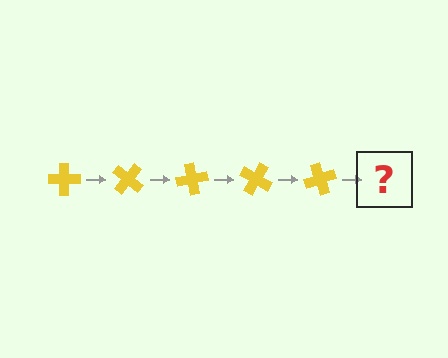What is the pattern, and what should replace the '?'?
The pattern is that the cross rotates 40 degrees each step. The '?' should be a yellow cross rotated 200 degrees.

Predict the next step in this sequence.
The next step is a yellow cross rotated 200 degrees.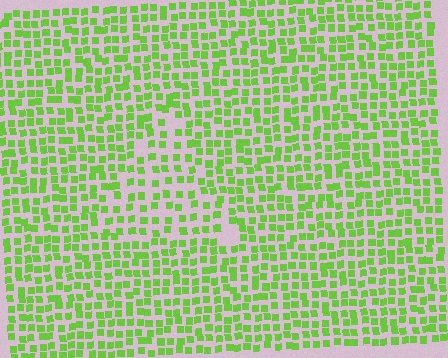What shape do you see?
I see a triangle.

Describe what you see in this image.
The image contains small lime elements arranged at two different densities. A triangle-shaped region is visible where the elements are less densely packed than the surrounding area.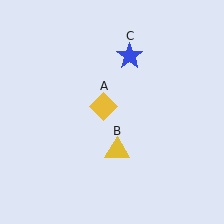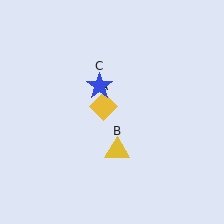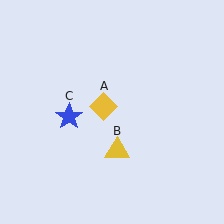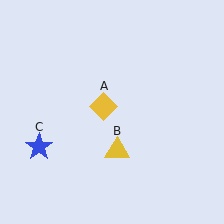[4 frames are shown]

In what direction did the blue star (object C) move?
The blue star (object C) moved down and to the left.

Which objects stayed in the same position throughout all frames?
Yellow diamond (object A) and yellow triangle (object B) remained stationary.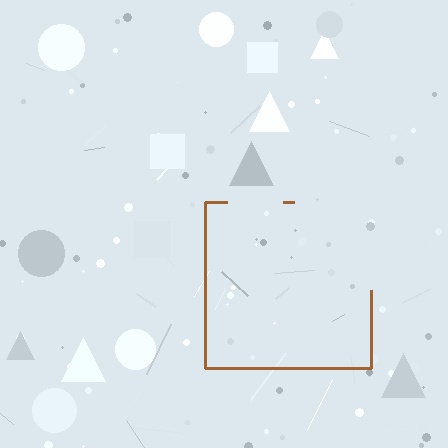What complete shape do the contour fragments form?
The contour fragments form a square.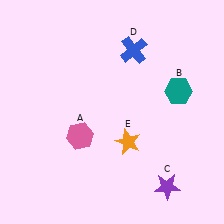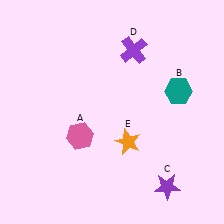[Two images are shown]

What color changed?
The cross (D) changed from blue in Image 1 to purple in Image 2.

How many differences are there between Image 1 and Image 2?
There is 1 difference between the two images.